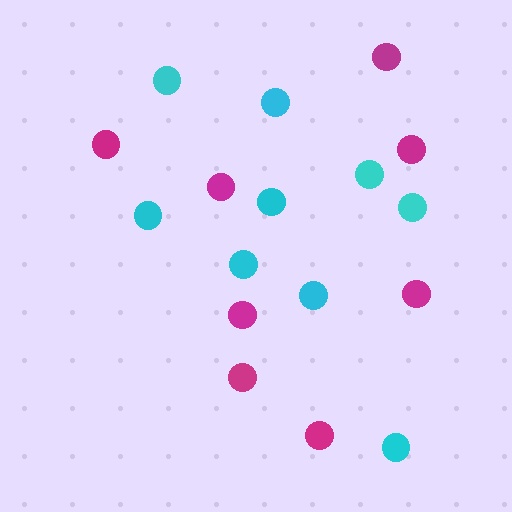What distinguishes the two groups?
There are 2 groups: one group of magenta circles (8) and one group of cyan circles (9).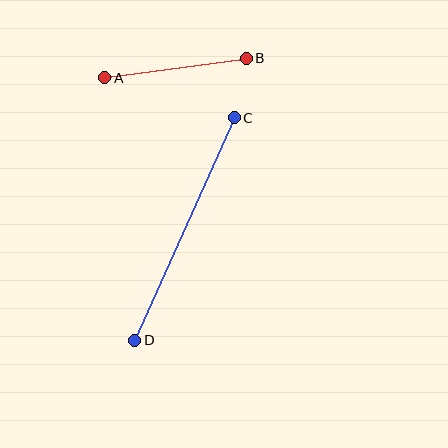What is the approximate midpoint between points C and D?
The midpoint is at approximately (184, 229) pixels.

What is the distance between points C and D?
The distance is approximately 244 pixels.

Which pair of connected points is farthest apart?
Points C and D are farthest apart.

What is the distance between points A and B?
The distance is approximately 143 pixels.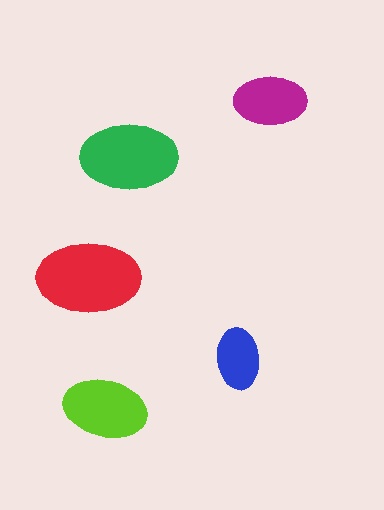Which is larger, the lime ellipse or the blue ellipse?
The lime one.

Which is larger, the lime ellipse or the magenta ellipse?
The lime one.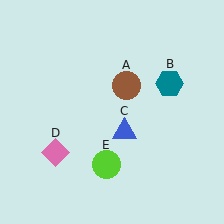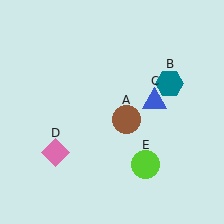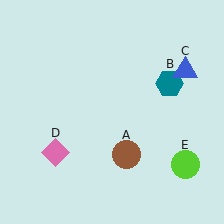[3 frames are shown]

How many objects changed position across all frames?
3 objects changed position: brown circle (object A), blue triangle (object C), lime circle (object E).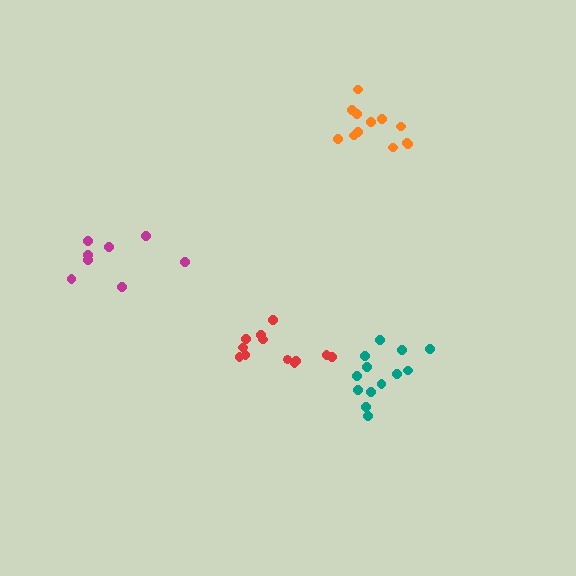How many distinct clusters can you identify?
There are 4 distinct clusters.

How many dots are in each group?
Group 1: 12 dots, Group 2: 8 dots, Group 3: 13 dots, Group 4: 12 dots (45 total).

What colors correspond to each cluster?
The clusters are colored: orange, magenta, teal, red.